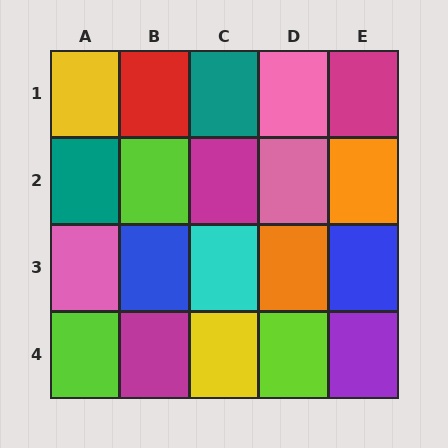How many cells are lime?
3 cells are lime.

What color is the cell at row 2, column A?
Teal.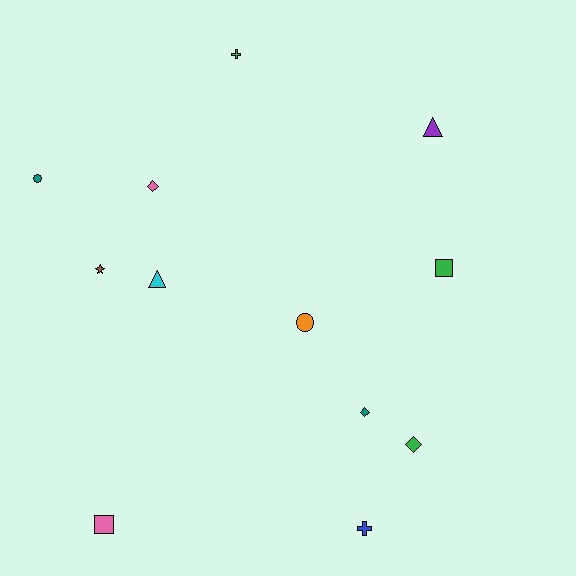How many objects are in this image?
There are 12 objects.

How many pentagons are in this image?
There are no pentagons.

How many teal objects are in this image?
There are 2 teal objects.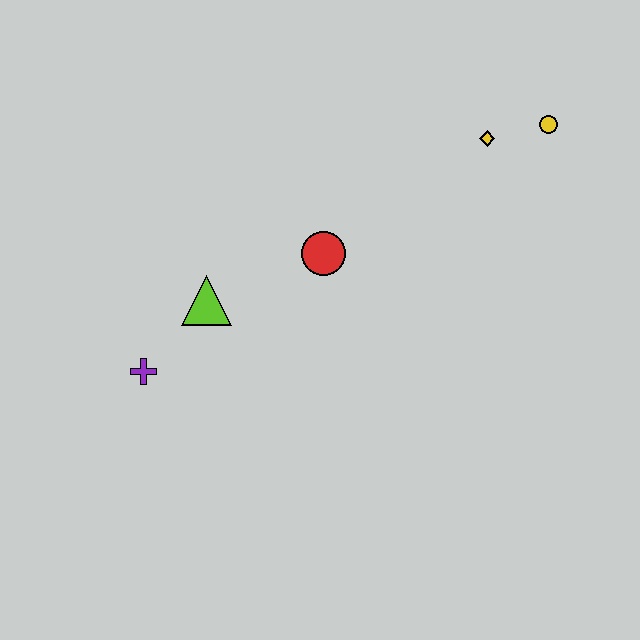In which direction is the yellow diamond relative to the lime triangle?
The yellow diamond is to the right of the lime triangle.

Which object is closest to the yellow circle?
The yellow diamond is closest to the yellow circle.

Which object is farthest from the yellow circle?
The purple cross is farthest from the yellow circle.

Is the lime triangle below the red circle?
Yes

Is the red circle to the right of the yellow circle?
No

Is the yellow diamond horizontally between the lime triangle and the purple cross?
No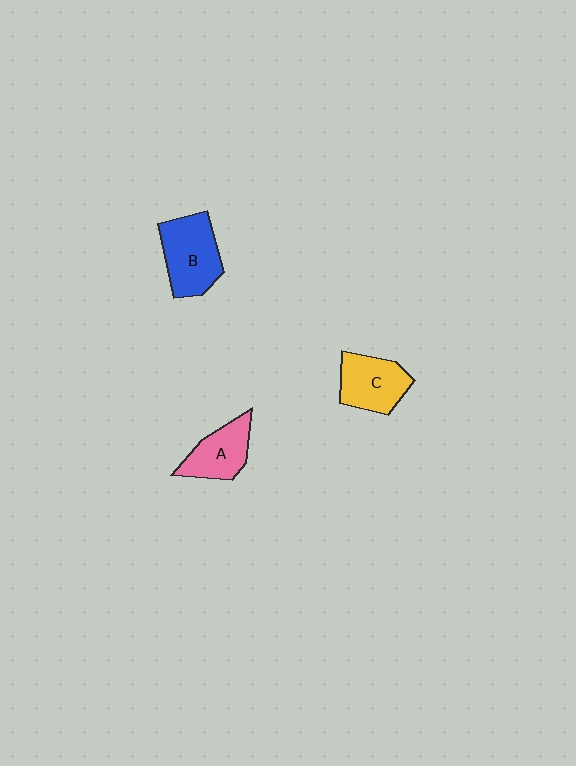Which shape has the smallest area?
Shape A (pink).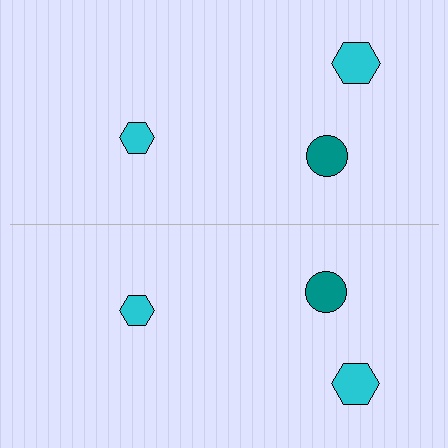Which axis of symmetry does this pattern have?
The pattern has a horizontal axis of symmetry running through the center of the image.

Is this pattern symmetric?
Yes, this pattern has bilateral (reflection) symmetry.